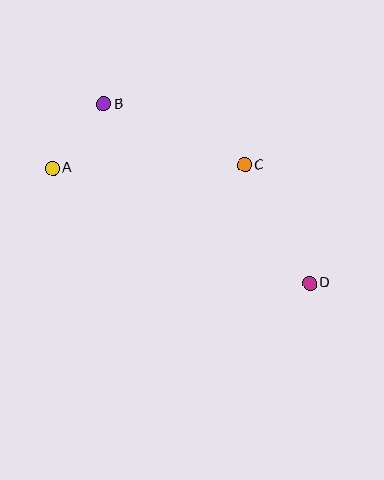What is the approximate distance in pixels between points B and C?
The distance between B and C is approximately 153 pixels.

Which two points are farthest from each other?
Points A and D are farthest from each other.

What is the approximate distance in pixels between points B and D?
The distance between B and D is approximately 273 pixels.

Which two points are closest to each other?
Points A and B are closest to each other.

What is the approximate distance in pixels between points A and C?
The distance between A and C is approximately 192 pixels.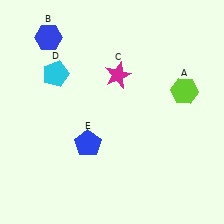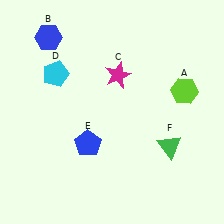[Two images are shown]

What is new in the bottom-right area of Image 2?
A green triangle (F) was added in the bottom-right area of Image 2.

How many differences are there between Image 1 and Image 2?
There is 1 difference between the two images.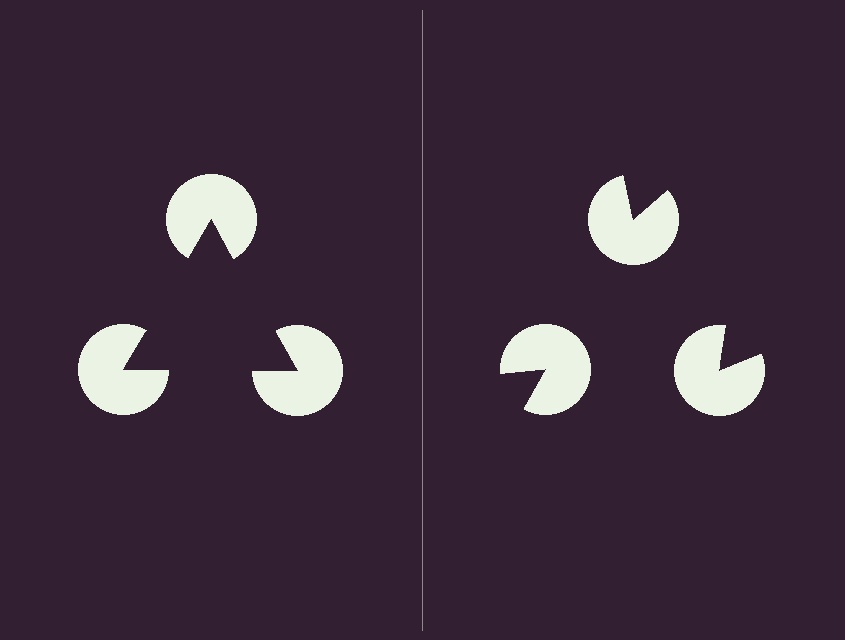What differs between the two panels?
The pac-man discs are positioned identically on both sides; only the wedge orientations differ. On the left they align to a triangle; on the right they are misaligned.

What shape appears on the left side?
An illusory triangle.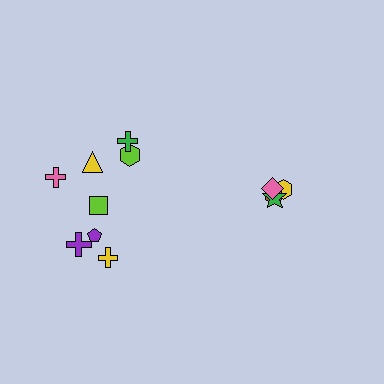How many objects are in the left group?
There are 8 objects.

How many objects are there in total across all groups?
There are 12 objects.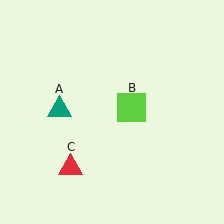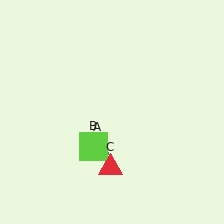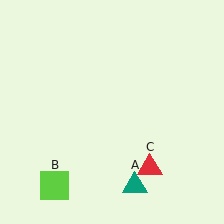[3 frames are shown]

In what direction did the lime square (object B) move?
The lime square (object B) moved down and to the left.